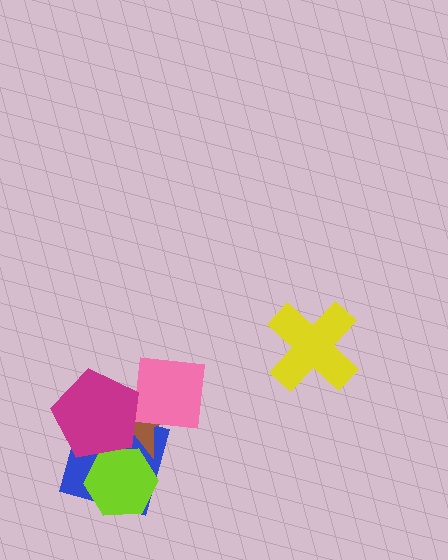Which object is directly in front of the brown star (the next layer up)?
The pink square is directly in front of the brown star.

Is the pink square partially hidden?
Yes, it is partially covered by another shape.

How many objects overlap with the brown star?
4 objects overlap with the brown star.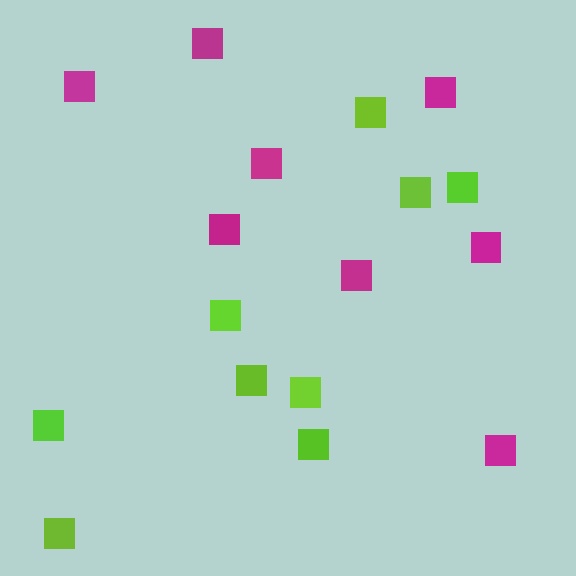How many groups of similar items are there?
There are 2 groups: one group of magenta squares (8) and one group of lime squares (9).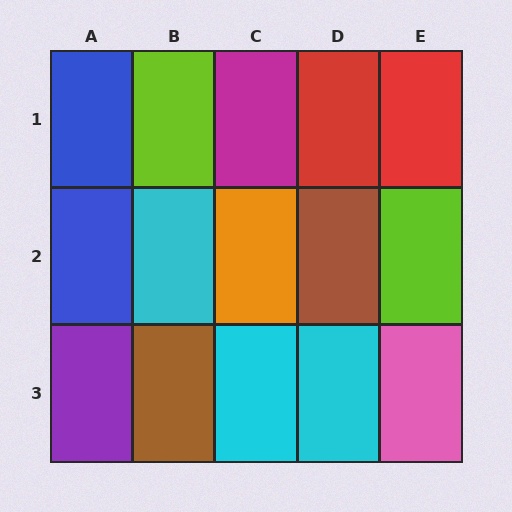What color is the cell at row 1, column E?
Red.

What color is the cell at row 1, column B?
Lime.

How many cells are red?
2 cells are red.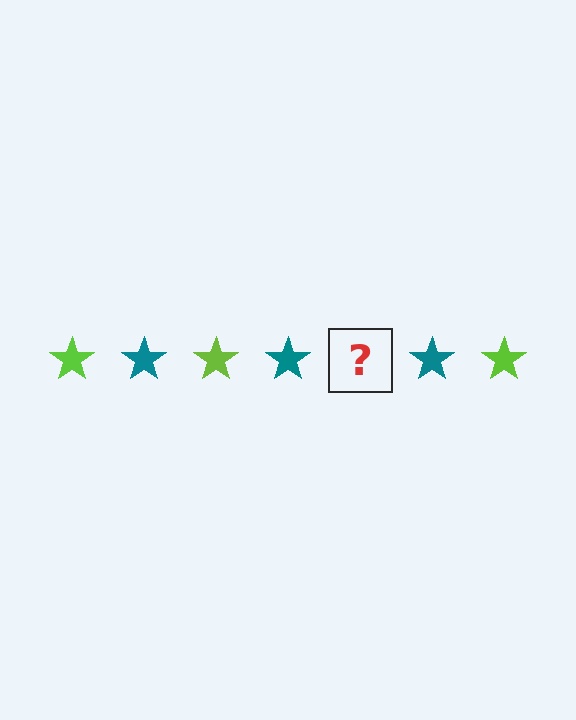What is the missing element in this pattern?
The missing element is a lime star.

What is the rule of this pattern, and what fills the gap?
The rule is that the pattern cycles through lime, teal stars. The gap should be filled with a lime star.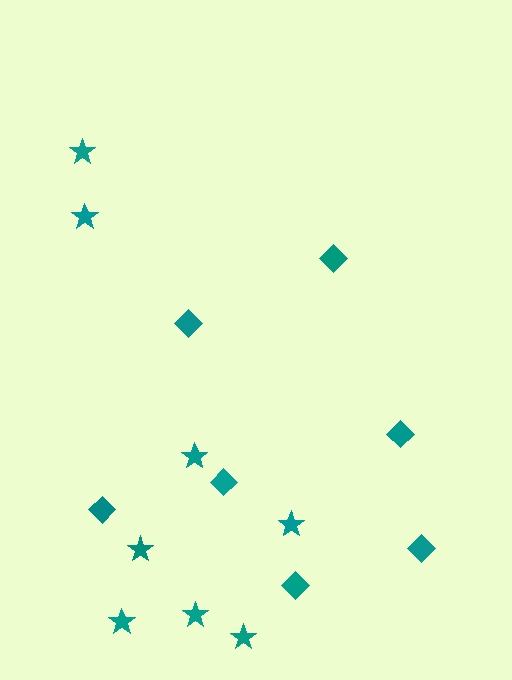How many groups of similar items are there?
There are 2 groups: one group of stars (8) and one group of diamonds (7).